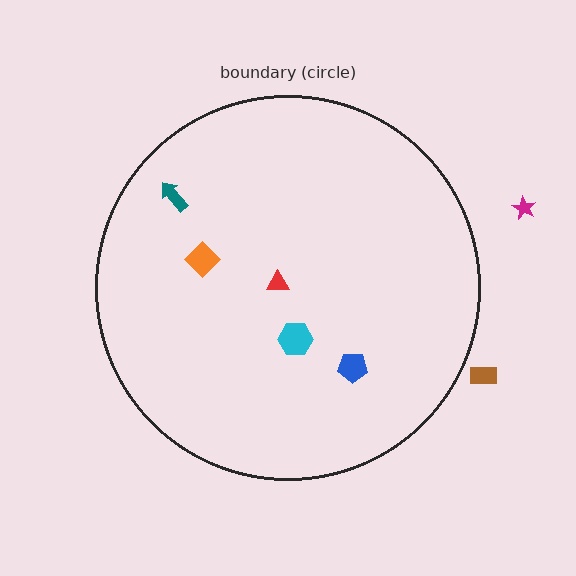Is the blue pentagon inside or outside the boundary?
Inside.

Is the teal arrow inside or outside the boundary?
Inside.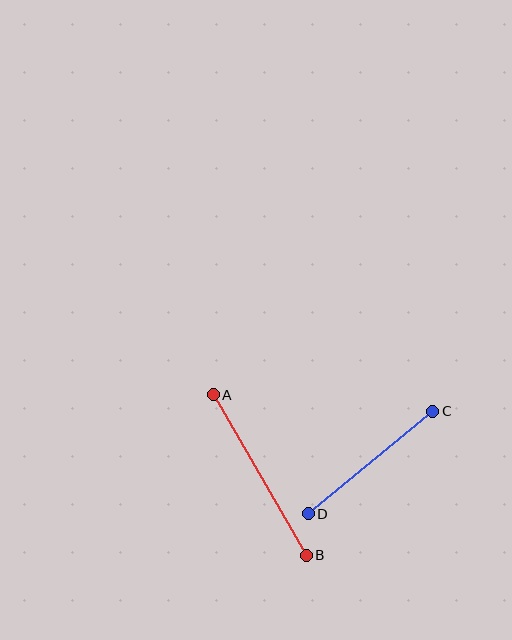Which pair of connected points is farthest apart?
Points A and B are farthest apart.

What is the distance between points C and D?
The distance is approximately 161 pixels.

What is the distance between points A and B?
The distance is approximately 186 pixels.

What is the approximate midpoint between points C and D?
The midpoint is at approximately (371, 463) pixels.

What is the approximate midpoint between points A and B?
The midpoint is at approximately (260, 475) pixels.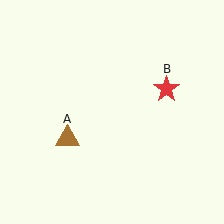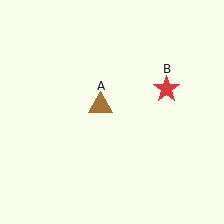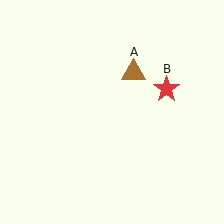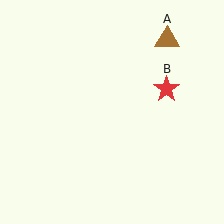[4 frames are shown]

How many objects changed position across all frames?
1 object changed position: brown triangle (object A).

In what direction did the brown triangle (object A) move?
The brown triangle (object A) moved up and to the right.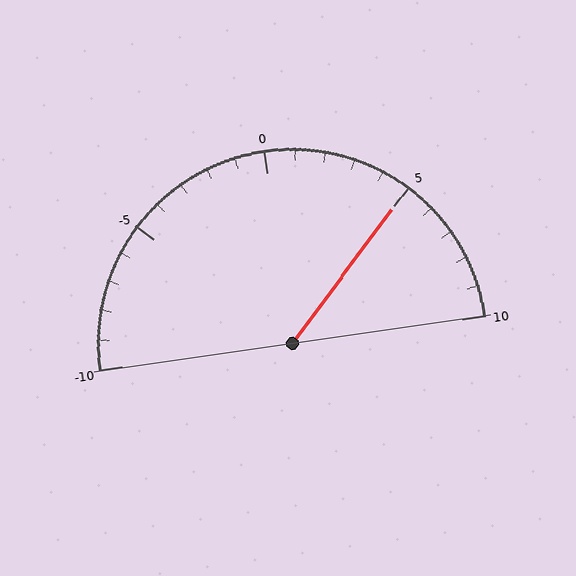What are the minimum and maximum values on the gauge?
The gauge ranges from -10 to 10.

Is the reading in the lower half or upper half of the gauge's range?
The reading is in the upper half of the range (-10 to 10).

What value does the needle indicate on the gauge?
The needle indicates approximately 5.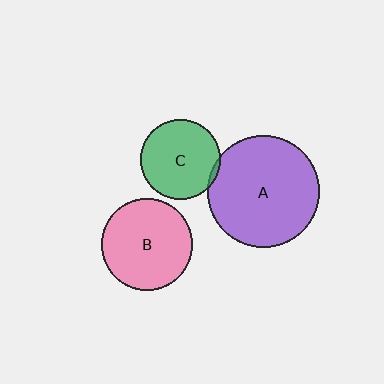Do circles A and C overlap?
Yes.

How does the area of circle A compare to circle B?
Approximately 1.5 times.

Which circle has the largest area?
Circle A (purple).